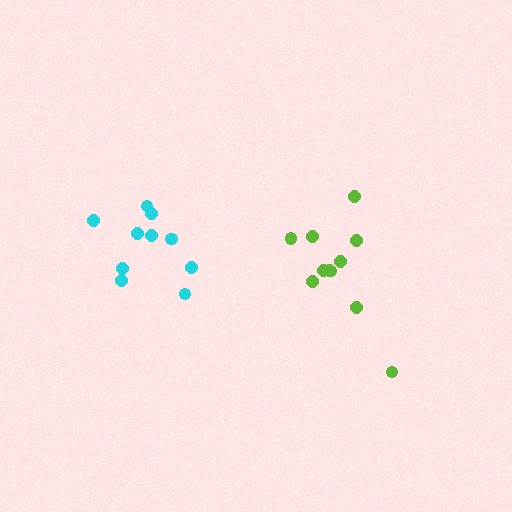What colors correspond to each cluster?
The clusters are colored: lime, cyan.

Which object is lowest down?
The lime cluster is bottommost.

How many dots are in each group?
Group 1: 11 dots, Group 2: 10 dots (21 total).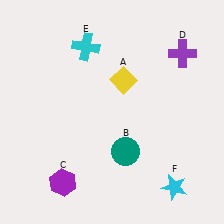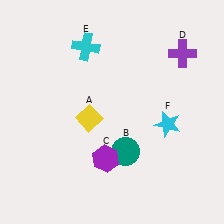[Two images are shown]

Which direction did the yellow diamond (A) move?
The yellow diamond (A) moved down.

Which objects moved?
The objects that moved are: the yellow diamond (A), the purple hexagon (C), the cyan star (F).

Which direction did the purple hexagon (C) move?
The purple hexagon (C) moved right.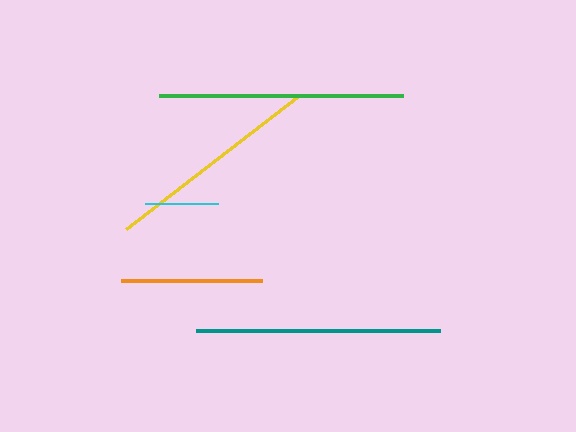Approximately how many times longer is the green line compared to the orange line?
The green line is approximately 1.7 times the length of the orange line.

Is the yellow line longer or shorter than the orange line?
The yellow line is longer than the orange line.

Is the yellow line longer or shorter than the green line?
The green line is longer than the yellow line.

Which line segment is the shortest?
The cyan line is the shortest at approximately 73 pixels.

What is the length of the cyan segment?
The cyan segment is approximately 73 pixels long.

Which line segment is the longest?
The teal line is the longest at approximately 244 pixels.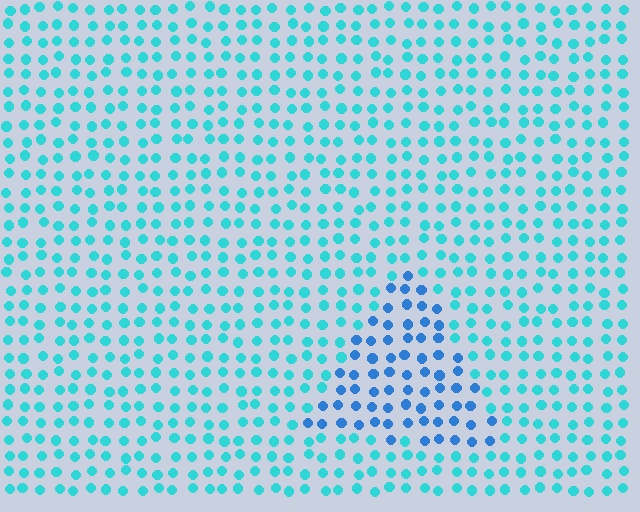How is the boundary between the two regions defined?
The boundary is defined purely by a slight shift in hue (about 32 degrees). Spacing, size, and orientation are identical on both sides.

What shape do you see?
I see a triangle.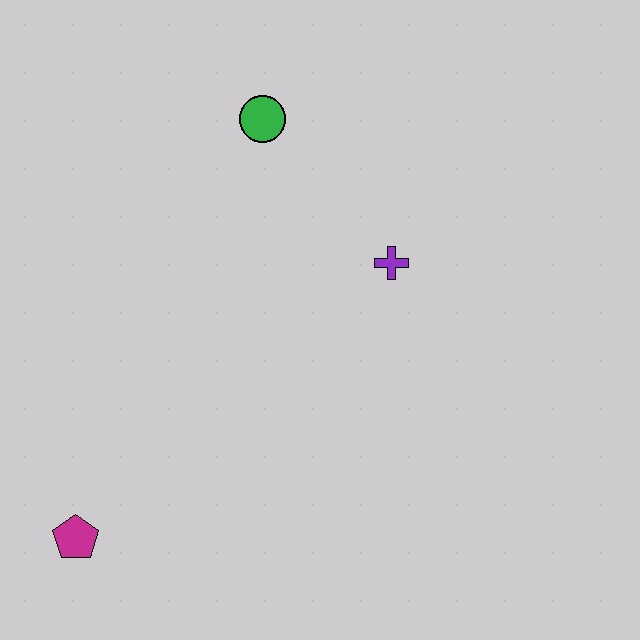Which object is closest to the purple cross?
The green circle is closest to the purple cross.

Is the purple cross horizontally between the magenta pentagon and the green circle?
No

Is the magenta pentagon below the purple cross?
Yes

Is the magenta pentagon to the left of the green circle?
Yes